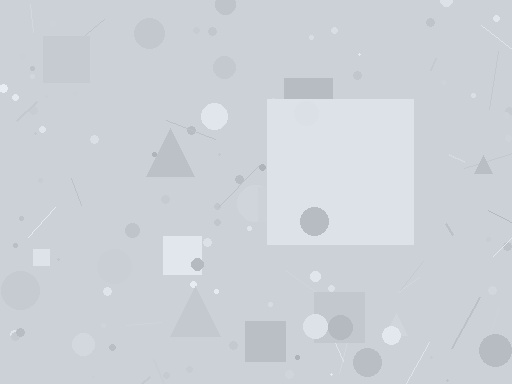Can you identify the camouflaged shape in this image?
The camouflaged shape is a square.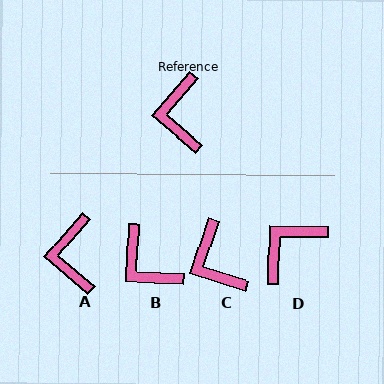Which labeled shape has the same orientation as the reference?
A.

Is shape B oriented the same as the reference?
No, it is off by about 38 degrees.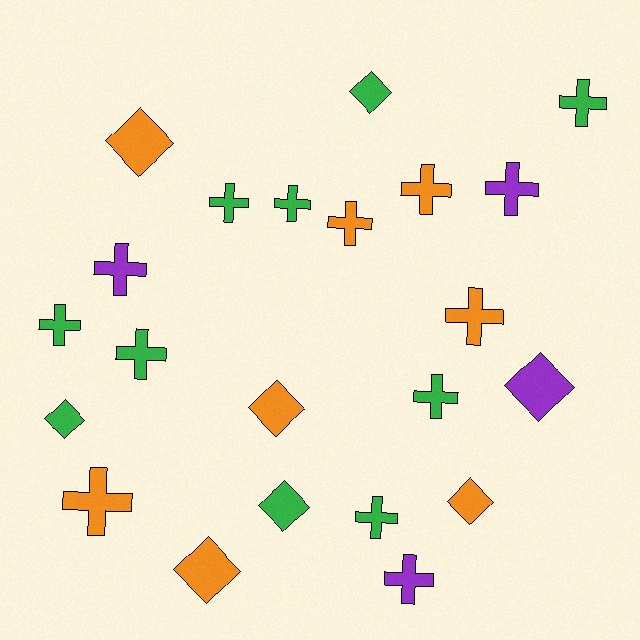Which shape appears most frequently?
Cross, with 14 objects.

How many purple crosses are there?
There are 3 purple crosses.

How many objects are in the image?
There are 22 objects.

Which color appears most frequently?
Green, with 10 objects.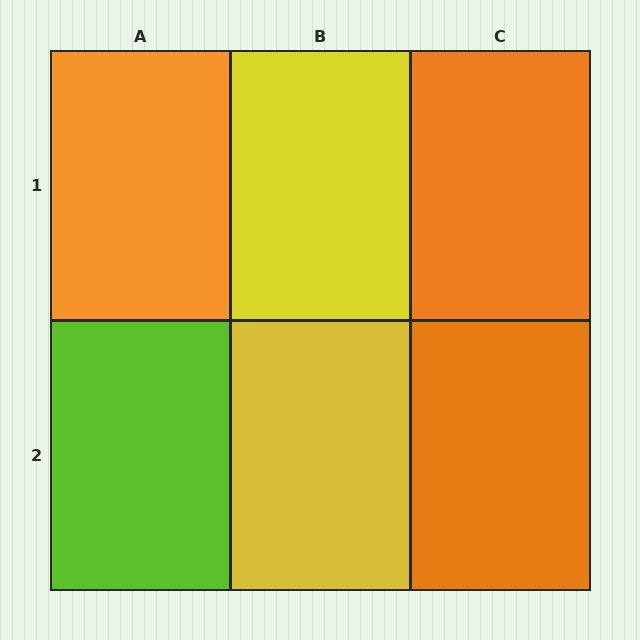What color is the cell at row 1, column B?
Yellow.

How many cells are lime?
1 cell is lime.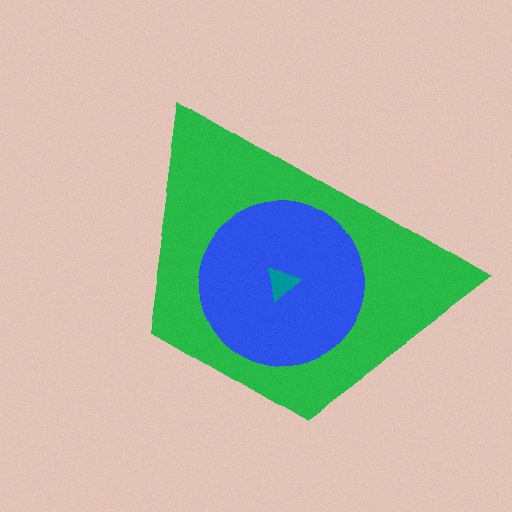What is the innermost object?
The teal triangle.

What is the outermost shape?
The green trapezoid.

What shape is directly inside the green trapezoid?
The blue circle.